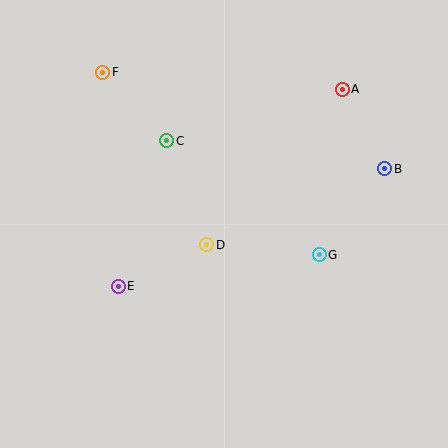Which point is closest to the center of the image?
Point D at (207, 245) is closest to the center.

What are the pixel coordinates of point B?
Point B is at (385, 169).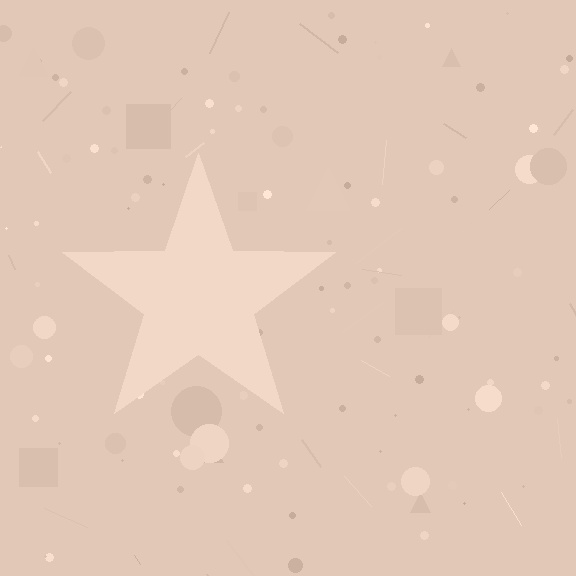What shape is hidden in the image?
A star is hidden in the image.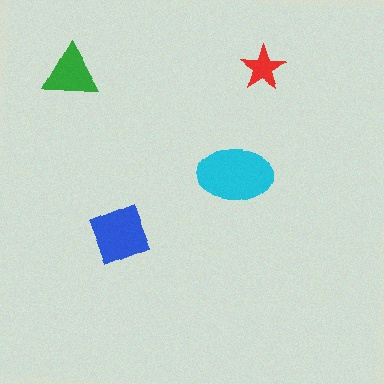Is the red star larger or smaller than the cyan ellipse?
Smaller.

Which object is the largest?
The cyan ellipse.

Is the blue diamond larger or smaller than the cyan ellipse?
Smaller.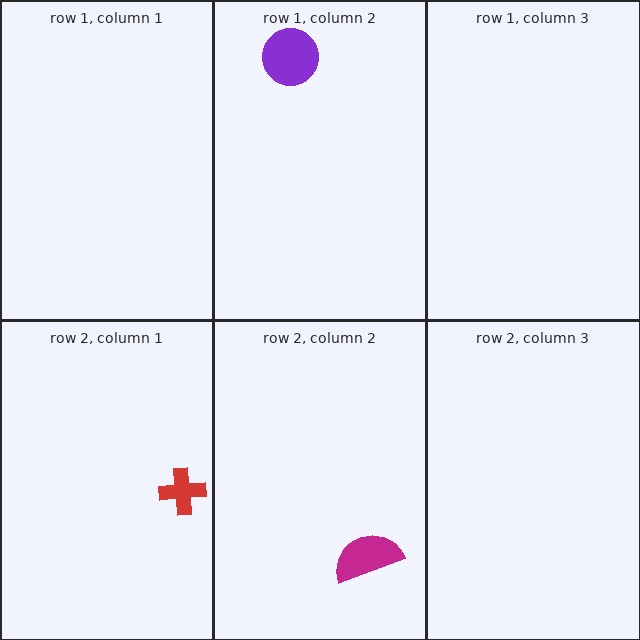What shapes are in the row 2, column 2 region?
The magenta semicircle.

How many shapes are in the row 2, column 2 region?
1.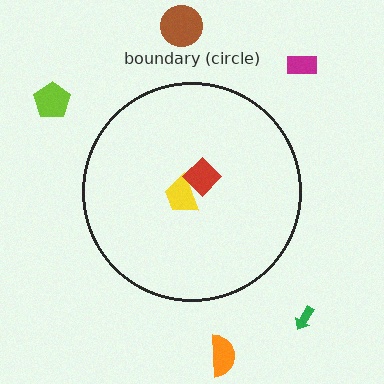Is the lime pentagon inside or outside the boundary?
Outside.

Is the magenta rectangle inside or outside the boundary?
Outside.